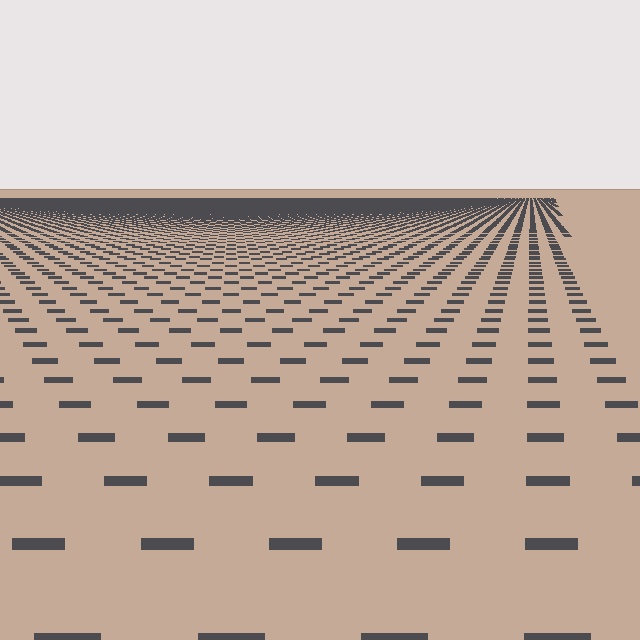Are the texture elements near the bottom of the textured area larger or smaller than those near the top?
Larger. Near the bottom, elements are closer to the viewer and appear at a bigger on-screen size.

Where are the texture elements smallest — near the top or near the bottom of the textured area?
Near the top.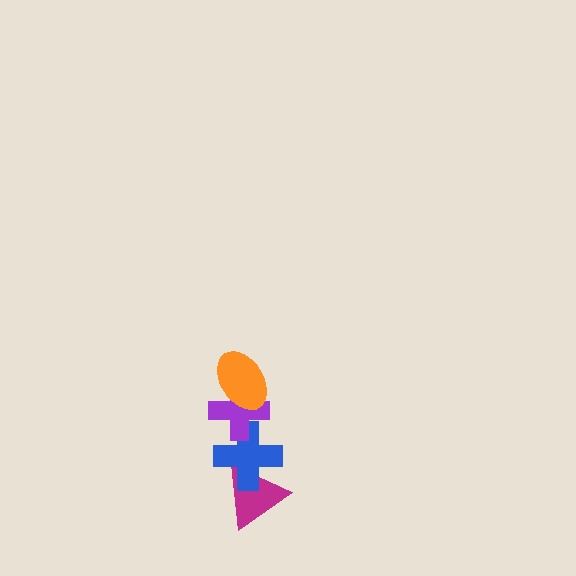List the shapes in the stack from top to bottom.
From top to bottom: the orange ellipse, the purple cross, the blue cross, the magenta triangle.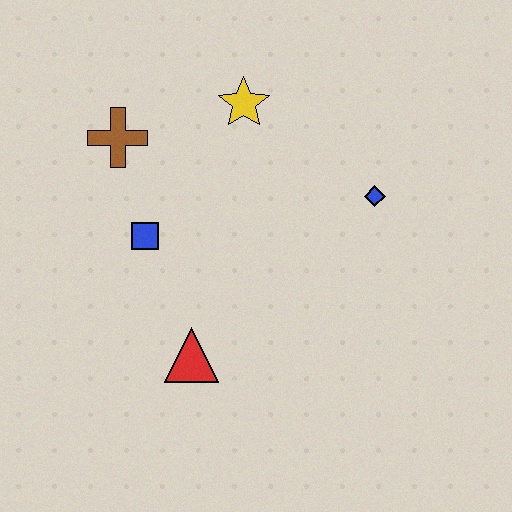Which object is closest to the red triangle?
The blue square is closest to the red triangle.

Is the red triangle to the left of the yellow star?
Yes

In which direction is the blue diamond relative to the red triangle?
The blue diamond is to the right of the red triangle.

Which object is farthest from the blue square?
The blue diamond is farthest from the blue square.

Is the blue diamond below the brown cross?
Yes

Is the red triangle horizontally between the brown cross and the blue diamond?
Yes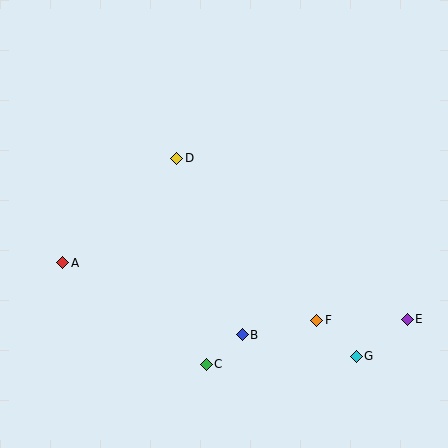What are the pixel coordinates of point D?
Point D is at (177, 158).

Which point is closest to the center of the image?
Point D at (177, 158) is closest to the center.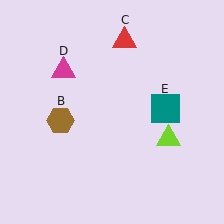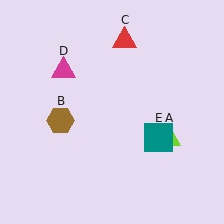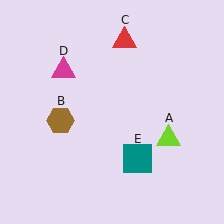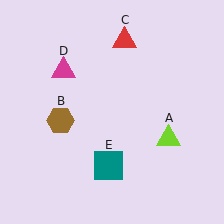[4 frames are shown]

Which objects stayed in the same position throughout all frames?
Lime triangle (object A) and brown hexagon (object B) and red triangle (object C) and magenta triangle (object D) remained stationary.